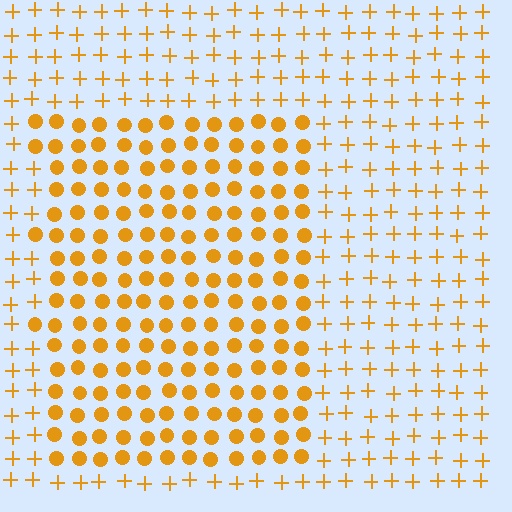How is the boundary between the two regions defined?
The boundary is defined by a change in element shape: circles inside vs. plus signs outside. All elements share the same color and spacing.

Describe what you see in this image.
The image is filled with small orange elements arranged in a uniform grid. A rectangle-shaped region contains circles, while the surrounding area contains plus signs. The boundary is defined purely by the change in element shape.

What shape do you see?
I see a rectangle.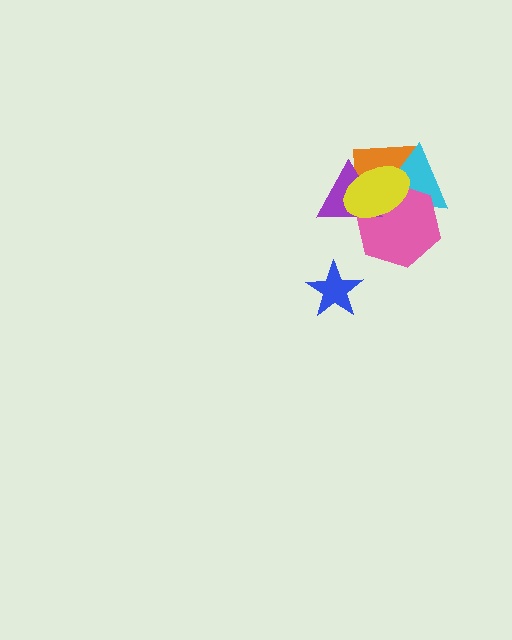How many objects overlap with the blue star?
0 objects overlap with the blue star.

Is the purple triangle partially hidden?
Yes, it is partially covered by another shape.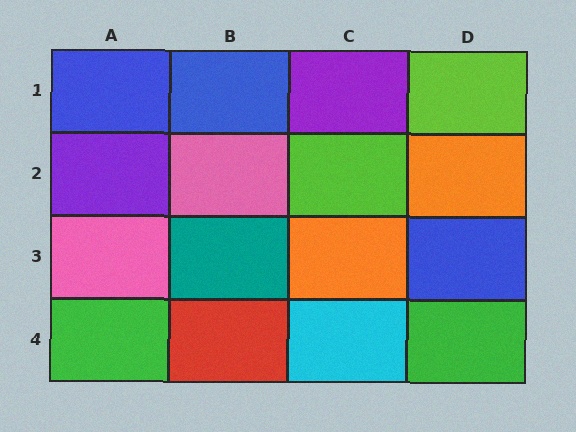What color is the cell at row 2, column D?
Orange.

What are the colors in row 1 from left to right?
Blue, blue, purple, lime.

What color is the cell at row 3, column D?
Blue.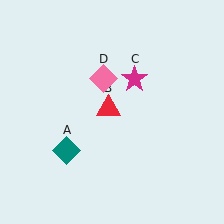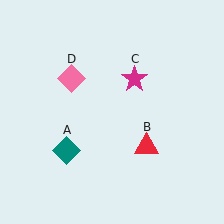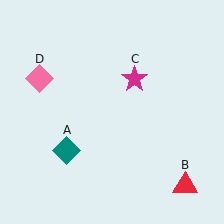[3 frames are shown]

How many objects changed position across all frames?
2 objects changed position: red triangle (object B), pink diamond (object D).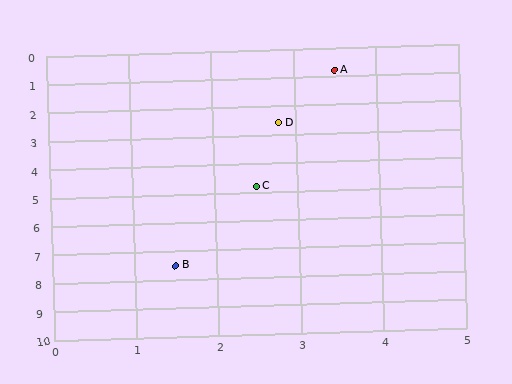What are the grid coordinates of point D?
Point D is at approximately (2.8, 2.6).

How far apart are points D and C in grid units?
Points D and C are about 2.2 grid units apart.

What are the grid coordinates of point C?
Point C is at approximately (2.5, 4.8).